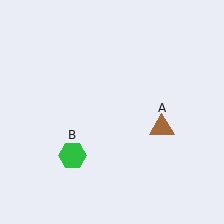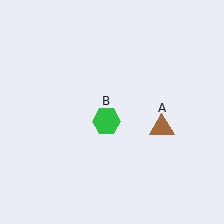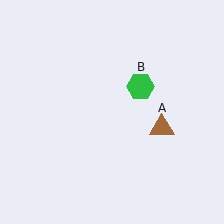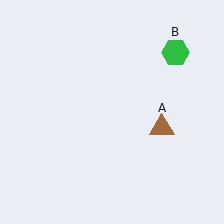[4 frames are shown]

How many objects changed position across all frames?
1 object changed position: green hexagon (object B).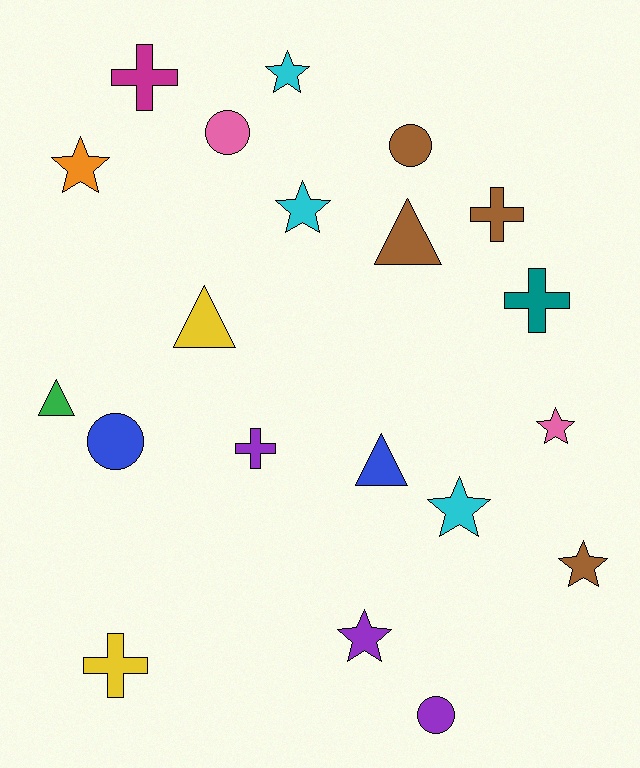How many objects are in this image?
There are 20 objects.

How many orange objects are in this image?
There is 1 orange object.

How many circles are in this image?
There are 4 circles.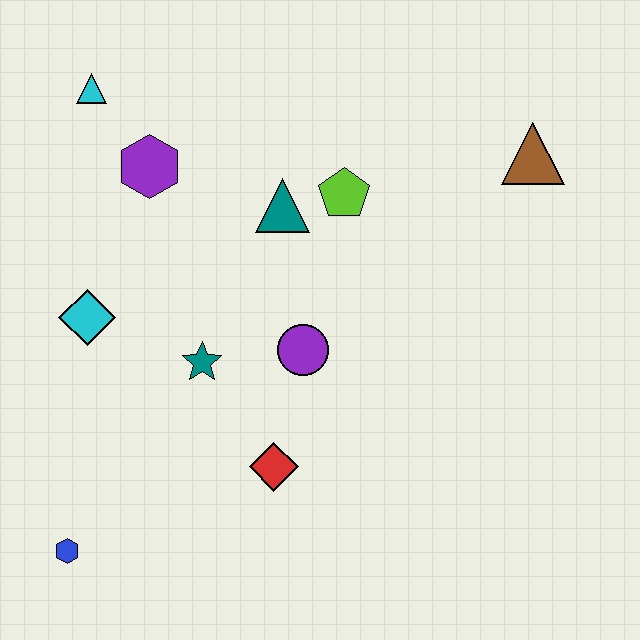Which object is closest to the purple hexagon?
The cyan triangle is closest to the purple hexagon.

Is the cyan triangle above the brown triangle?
Yes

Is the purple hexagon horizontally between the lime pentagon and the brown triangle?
No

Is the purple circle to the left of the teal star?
No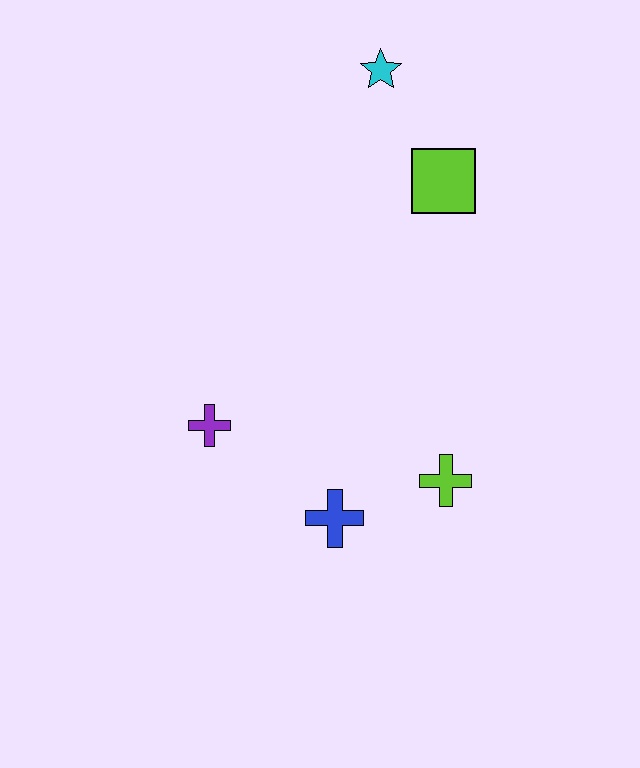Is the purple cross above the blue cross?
Yes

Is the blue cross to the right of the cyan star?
No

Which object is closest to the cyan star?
The lime square is closest to the cyan star.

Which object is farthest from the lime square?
The blue cross is farthest from the lime square.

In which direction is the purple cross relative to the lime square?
The purple cross is below the lime square.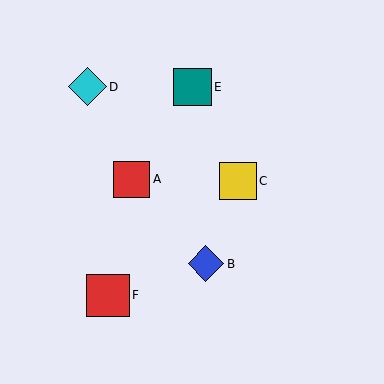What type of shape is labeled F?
Shape F is a red square.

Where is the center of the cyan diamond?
The center of the cyan diamond is at (87, 87).